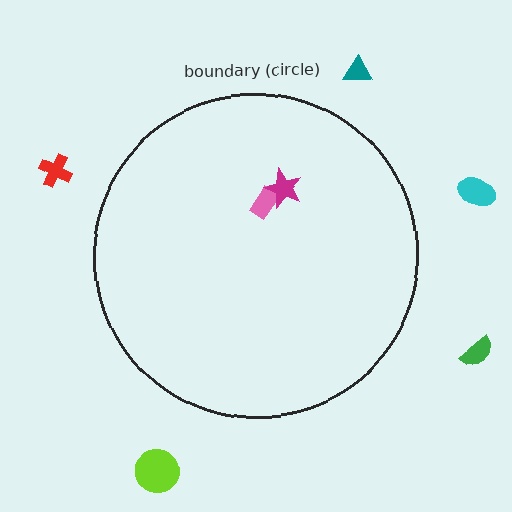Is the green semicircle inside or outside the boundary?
Outside.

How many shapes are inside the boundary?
2 inside, 5 outside.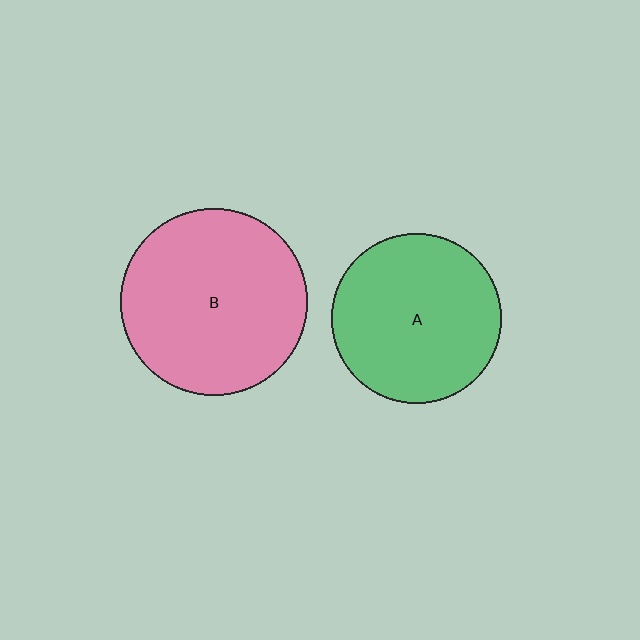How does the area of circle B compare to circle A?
Approximately 1.2 times.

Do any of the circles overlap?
No, none of the circles overlap.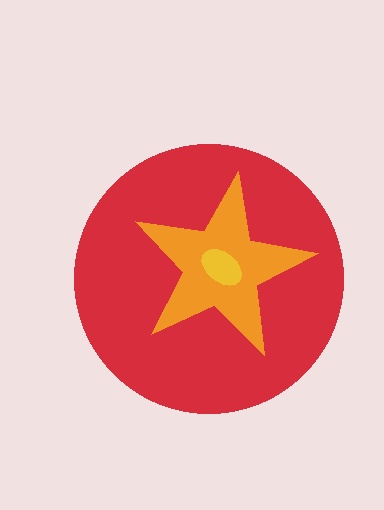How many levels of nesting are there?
3.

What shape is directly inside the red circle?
The orange star.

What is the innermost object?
The yellow ellipse.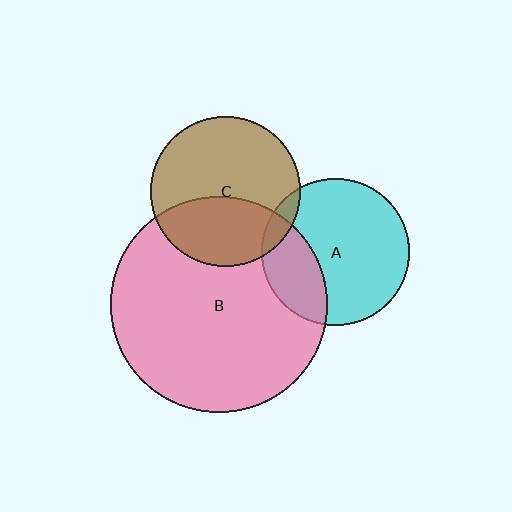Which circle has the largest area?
Circle B (pink).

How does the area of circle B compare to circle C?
Approximately 2.1 times.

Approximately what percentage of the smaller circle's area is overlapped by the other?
Approximately 30%.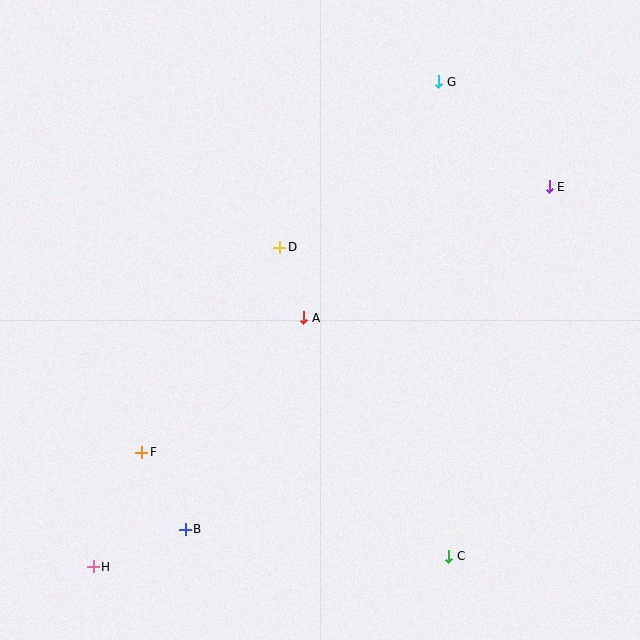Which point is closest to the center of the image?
Point A at (304, 318) is closest to the center.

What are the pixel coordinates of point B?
Point B is at (185, 529).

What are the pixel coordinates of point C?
Point C is at (449, 556).